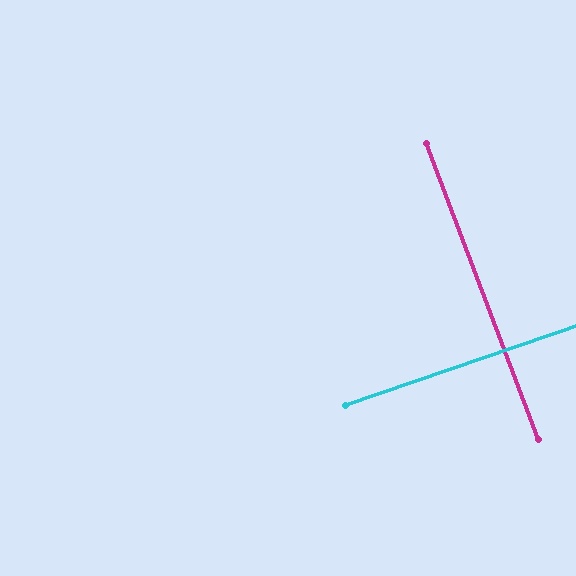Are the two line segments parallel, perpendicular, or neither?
Perpendicular — they meet at approximately 88°.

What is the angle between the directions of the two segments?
Approximately 88 degrees.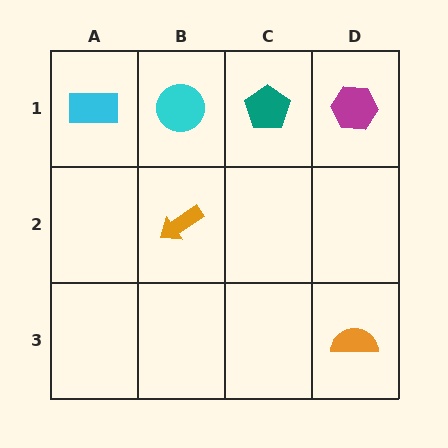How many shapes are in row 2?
1 shape.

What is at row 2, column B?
An orange arrow.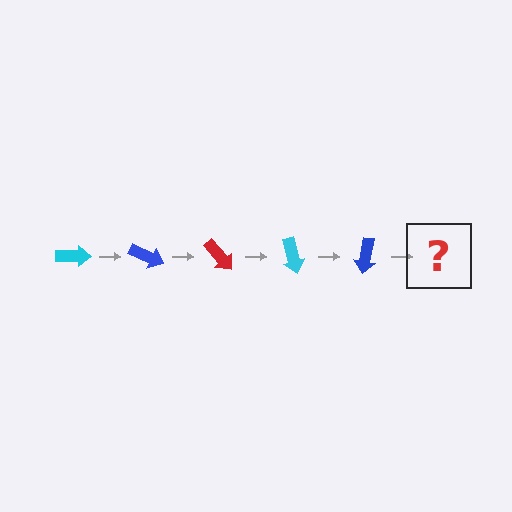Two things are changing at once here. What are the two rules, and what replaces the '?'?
The two rules are that it rotates 25 degrees each step and the color cycles through cyan, blue, and red. The '?' should be a red arrow, rotated 125 degrees from the start.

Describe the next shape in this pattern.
It should be a red arrow, rotated 125 degrees from the start.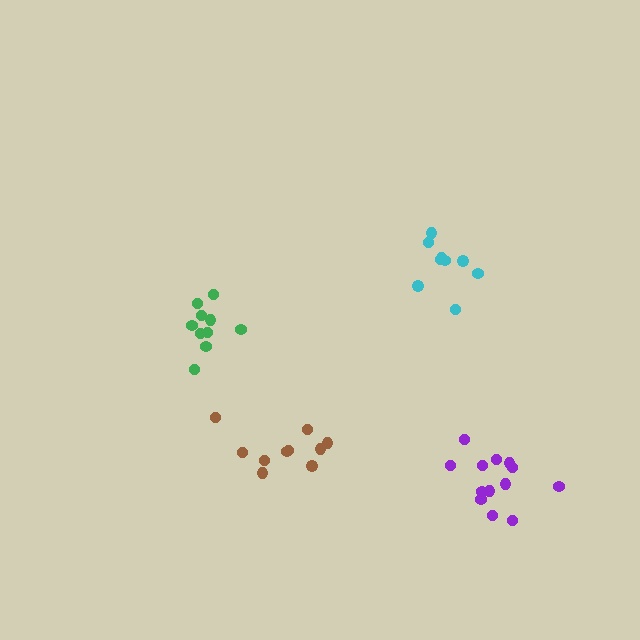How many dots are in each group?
Group 1: 9 dots, Group 2: 10 dots, Group 3: 10 dots, Group 4: 13 dots (42 total).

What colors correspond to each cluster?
The clusters are colored: cyan, green, brown, purple.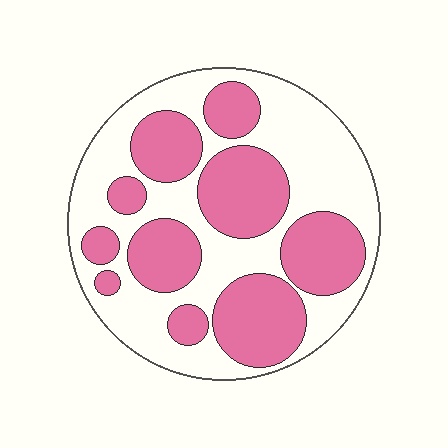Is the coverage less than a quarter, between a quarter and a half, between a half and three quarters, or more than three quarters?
Between a quarter and a half.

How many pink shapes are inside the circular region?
10.